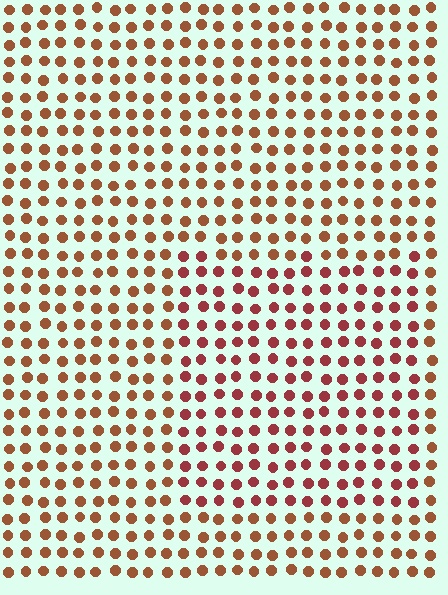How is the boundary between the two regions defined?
The boundary is defined purely by a slight shift in hue (about 26 degrees). Spacing, size, and orientation are identical on both sides.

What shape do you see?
I see a rectangle.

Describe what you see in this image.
The image is filled with small brown elements in a uniform arrangement. A rectangle-shaped region is visible where the elements are tinted to a slightly different hue, forming a subtle color boundary.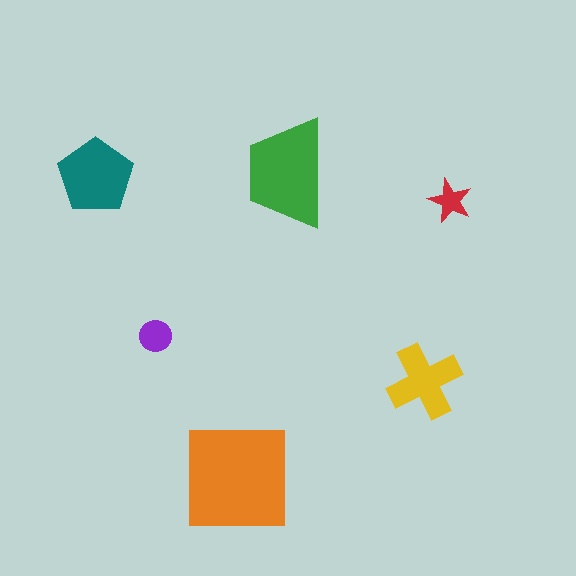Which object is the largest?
The orange square.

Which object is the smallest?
The red star.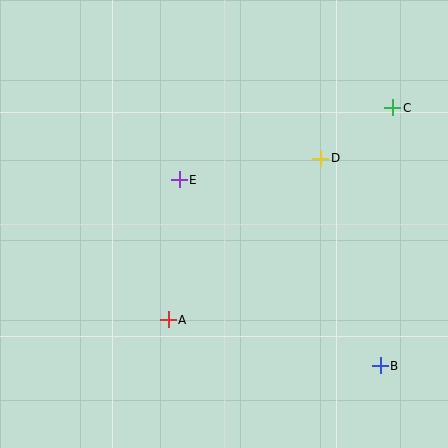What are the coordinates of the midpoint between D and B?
The midpoint between D and B is at (350, 262).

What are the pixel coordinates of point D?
Point D is at (321, 158).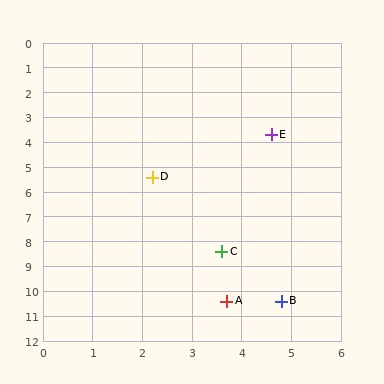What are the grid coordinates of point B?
Point B is at approximately (4.8, 10.4).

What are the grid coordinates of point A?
Point A is at approximately (3.7, 10.4).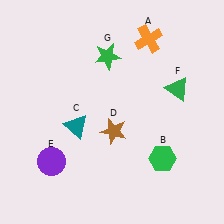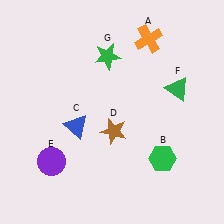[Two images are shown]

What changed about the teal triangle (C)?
In Image 1, C is teal. In Image 2, it changed to blue.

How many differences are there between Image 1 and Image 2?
There is 1 difference between the two images.